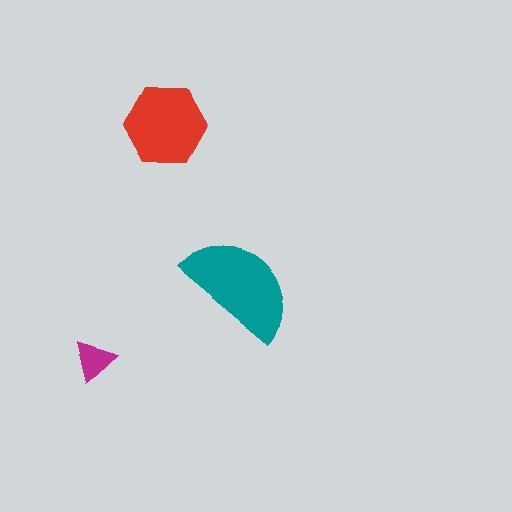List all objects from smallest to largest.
The magenta triangle, the red hexagon, the teal semicircle.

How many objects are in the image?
There are 3 objects in the image.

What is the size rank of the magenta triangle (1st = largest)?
3rd.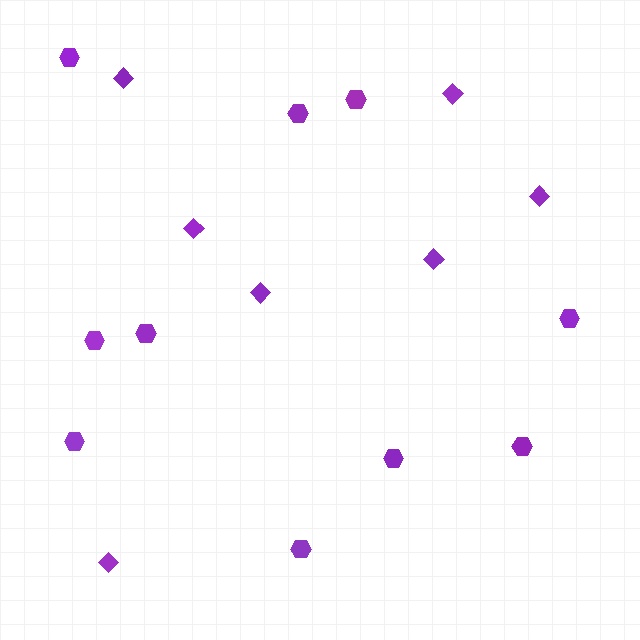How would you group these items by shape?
There are 2 groups: one group of diamonds (7) and one group of hexagons (10).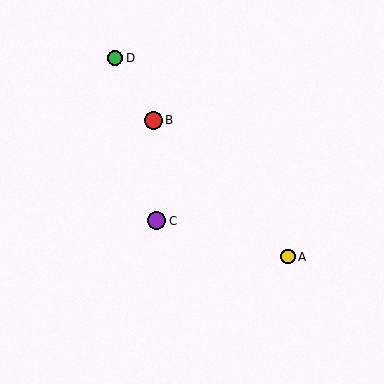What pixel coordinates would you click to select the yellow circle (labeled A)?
Click at (288, 257) to select the yellow circle A.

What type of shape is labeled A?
Shape A is a yellow circle.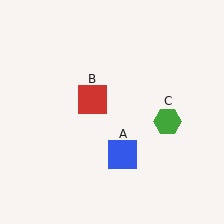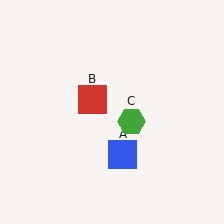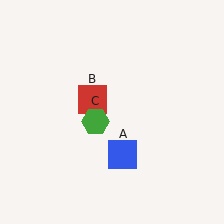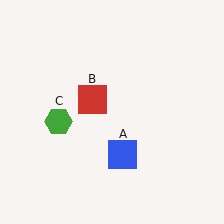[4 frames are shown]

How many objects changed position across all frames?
1 object changed position: green hexagon (object C).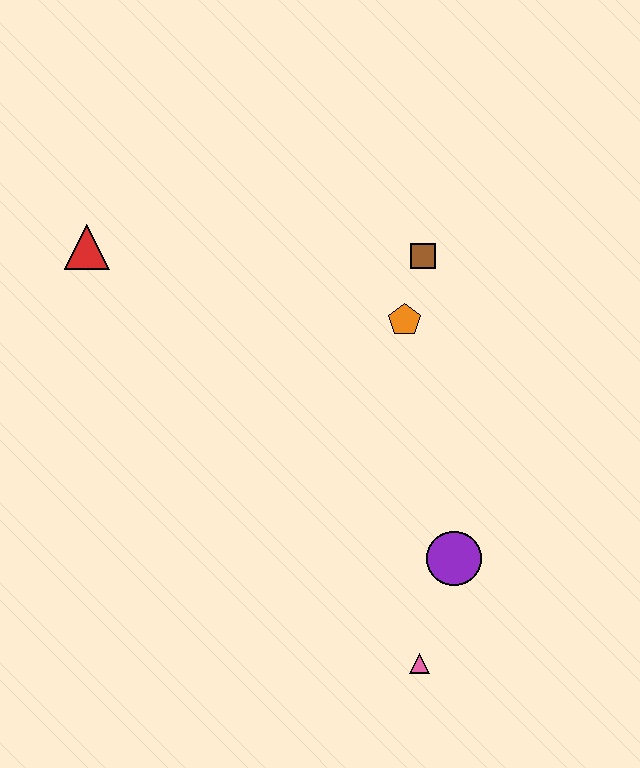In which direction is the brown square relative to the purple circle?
The brown square is above the purple circle.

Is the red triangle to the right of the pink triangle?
No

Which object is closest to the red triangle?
The orange pentagon is closest to the red triangle.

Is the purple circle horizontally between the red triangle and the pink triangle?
No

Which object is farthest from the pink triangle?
The red triangle is farthest from the pink triangle.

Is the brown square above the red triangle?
No